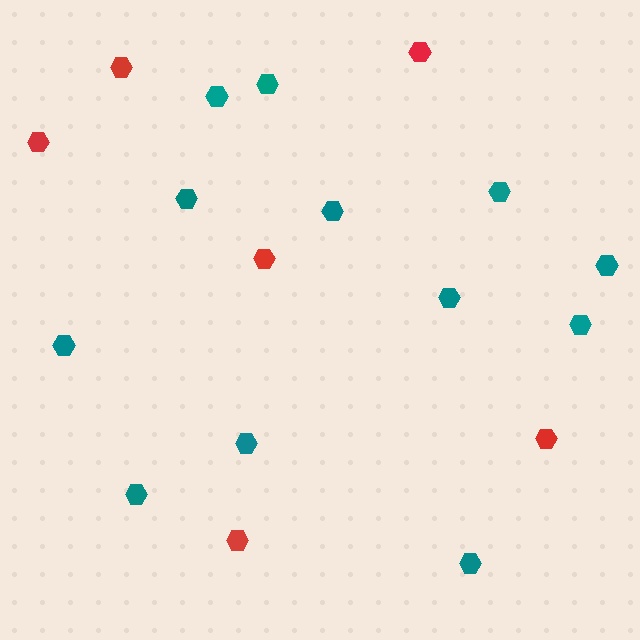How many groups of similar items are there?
There are 2 groups: one group of teal hexagons (12) and one group of red hexagons (6).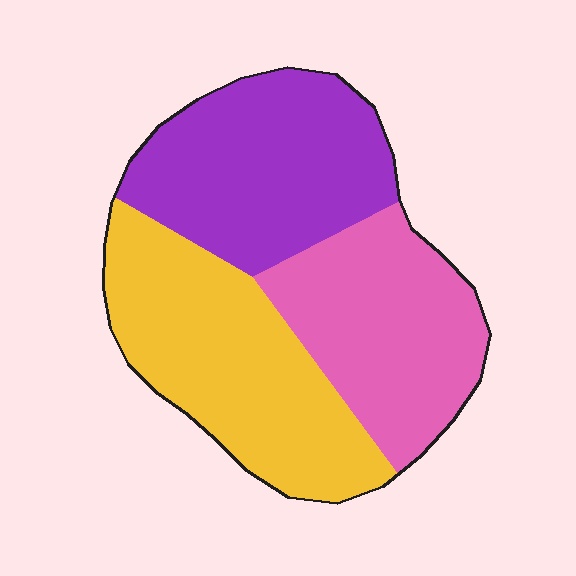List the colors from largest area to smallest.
From largest to smallest: yellow, purple, pink.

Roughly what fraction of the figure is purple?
Purple takes up about one third (1/3) of the figure.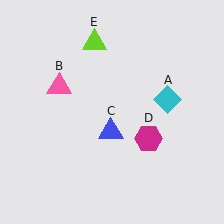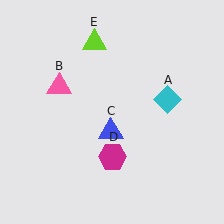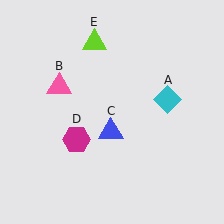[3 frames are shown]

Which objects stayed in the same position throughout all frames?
Cyan diamond (object A) and pink triangle (object B) and blue triangle (object C) and lime triangle (object E) remained stationary.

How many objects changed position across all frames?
1 object changed position: magenta hexagon (object D).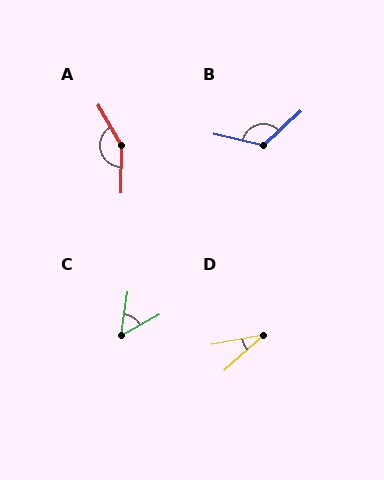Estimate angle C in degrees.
Approximately 52 degrees.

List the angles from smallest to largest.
D (31°), C (52°), B (124°), A (149°).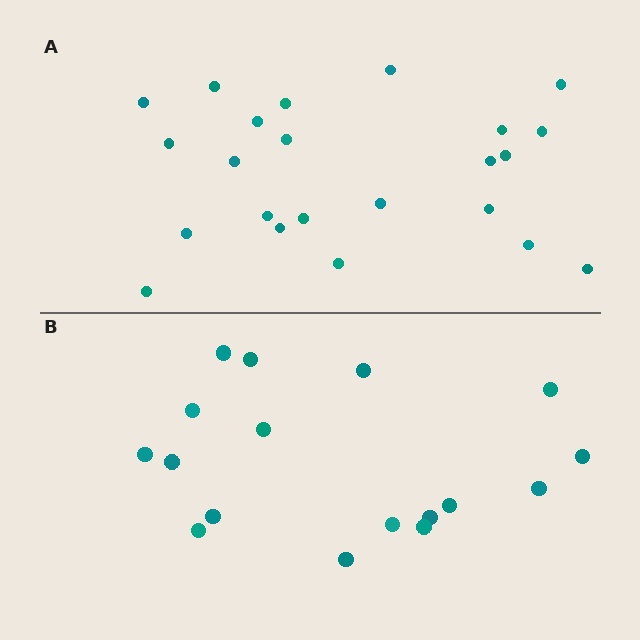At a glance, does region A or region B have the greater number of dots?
Region A (the top region) has more dots.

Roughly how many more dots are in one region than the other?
Region A has about 6 more dots than region B.